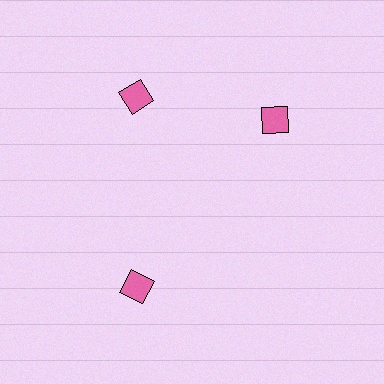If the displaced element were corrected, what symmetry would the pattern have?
It would have 3-fold rotational symmetry — the pattern would map onto itself every 120 degrees.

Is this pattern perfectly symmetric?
No. The 3 pink diamonds are arranged in a ring, but one element near the 3 o'clock position is rotated out of alignment along the ring, breaking the 3-fold rotational symmetry.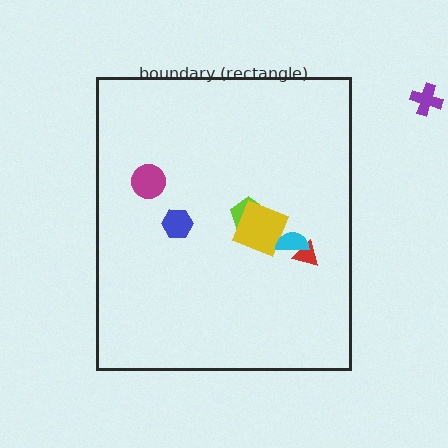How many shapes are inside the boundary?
6 inside, 1 outside.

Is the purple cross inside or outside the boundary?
Outside.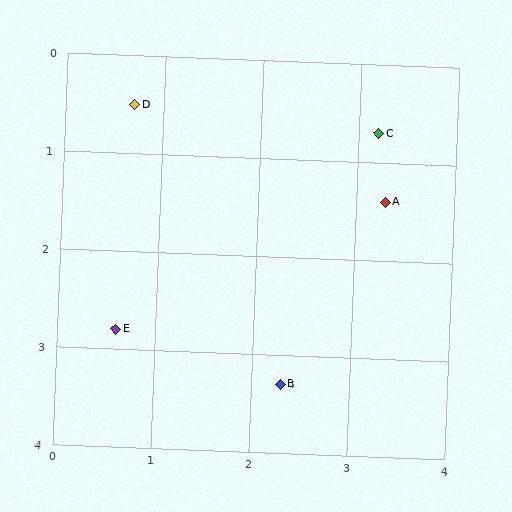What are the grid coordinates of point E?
Point E is at approximately (0.6, 2.8).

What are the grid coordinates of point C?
Point C is at approximately (3.2, 0.7).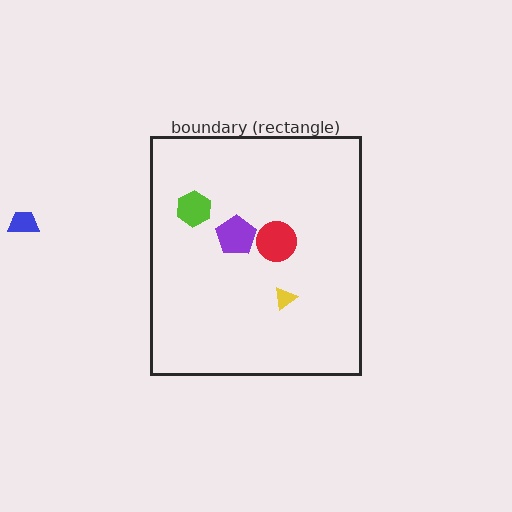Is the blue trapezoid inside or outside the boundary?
Outside.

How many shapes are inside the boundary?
4 inside, 1 outside.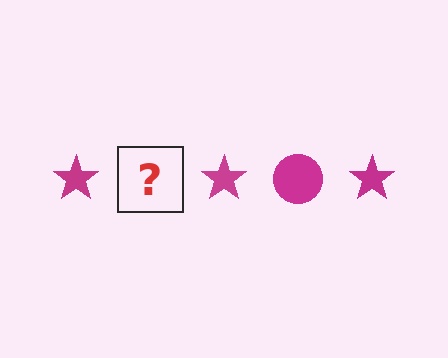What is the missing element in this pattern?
The missing element is a magenta circle.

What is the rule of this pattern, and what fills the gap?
The rule is that the pattern cycles through star, circle shapes in magenta. The gap should be filled with a magenta circle.